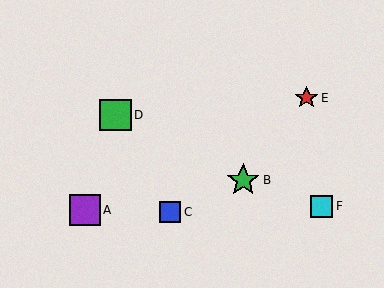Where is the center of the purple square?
The center of the purple square is at (85, 210).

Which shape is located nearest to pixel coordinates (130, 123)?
The green square (labeled D) at (115, 115) is nearest to that location.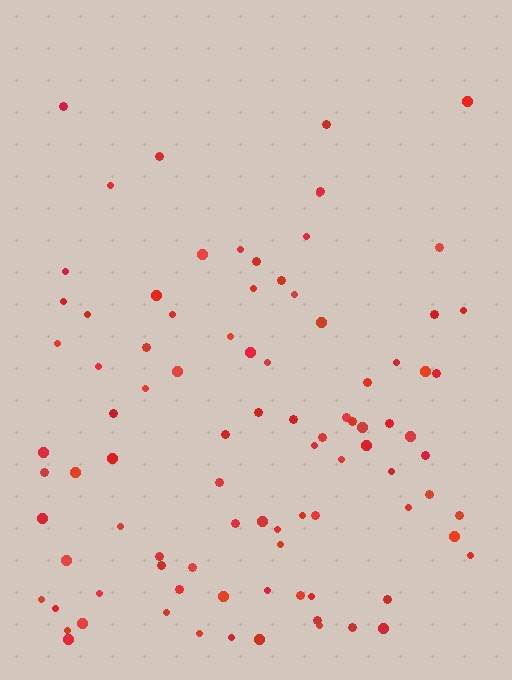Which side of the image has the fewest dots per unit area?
The top.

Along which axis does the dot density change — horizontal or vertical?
Vertical.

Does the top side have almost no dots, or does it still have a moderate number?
Still a moderate number, just noticeably fewer than the bottom.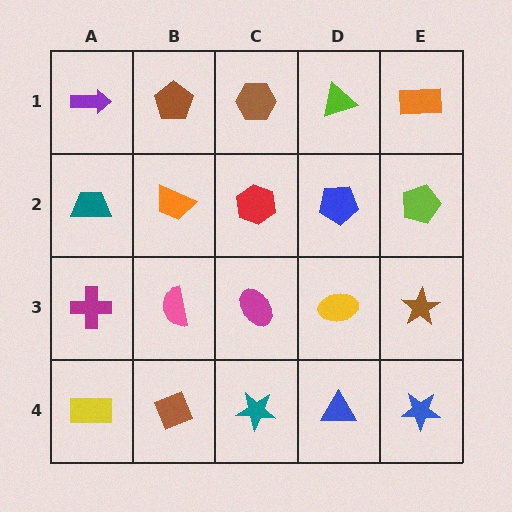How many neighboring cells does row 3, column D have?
4.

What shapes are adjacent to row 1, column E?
A lime pentagon (row 2, column E), a lime triangle (row 1, column D).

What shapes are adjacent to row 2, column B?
A brown pentagon (row 1, column B), a pink semicircle (row 3, column B), a teal trapezoid (row 2, column A), a red hexagon (row 2, column C).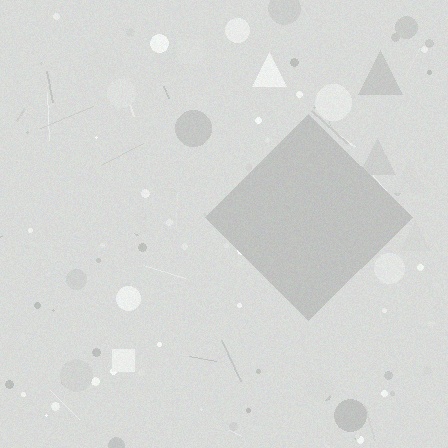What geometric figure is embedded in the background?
A diamond is embedded in the background.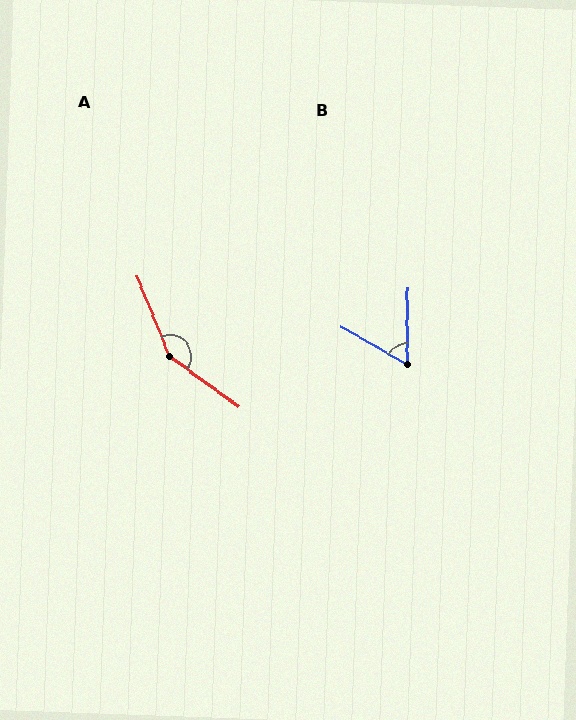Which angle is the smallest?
B, at approximately 61 degrees.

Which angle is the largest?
A, at approximately 148 degrees.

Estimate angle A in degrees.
Approximately 148 degrees.